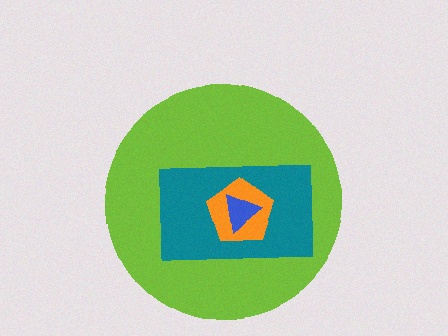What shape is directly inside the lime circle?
The teal rectangle.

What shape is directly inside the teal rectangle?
The orange pentagon.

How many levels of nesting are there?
4.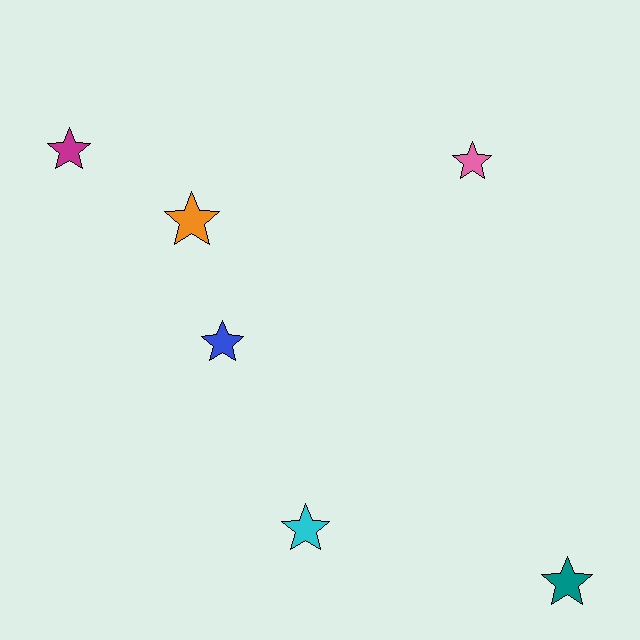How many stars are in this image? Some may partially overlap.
There are 6 stars.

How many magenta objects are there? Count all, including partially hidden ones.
There is 1 magenta object.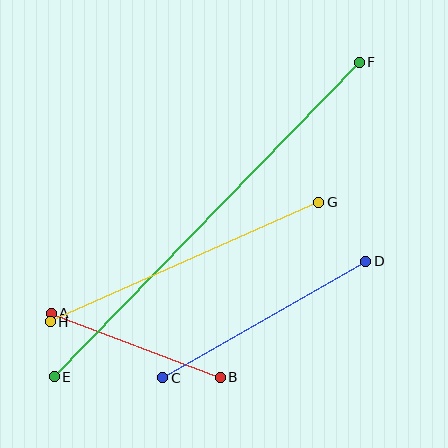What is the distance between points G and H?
The distance is approximately 294 pixels.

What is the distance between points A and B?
The distance is approximately 180 pixels.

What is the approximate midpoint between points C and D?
The midpoint is at approximately (264, 319) pixels.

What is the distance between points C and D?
The distance is approximately 234 pixels.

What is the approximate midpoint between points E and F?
The midpoint is at approximately (207, 220) pixels.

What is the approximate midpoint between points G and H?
The midpoint is at approximately (184, 262) pixels.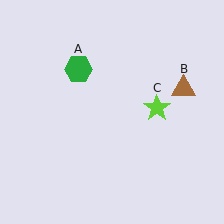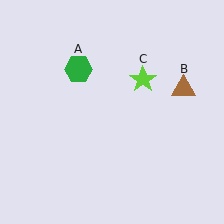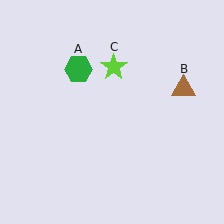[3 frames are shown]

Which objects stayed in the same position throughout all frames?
Green hexagon (object A) and brown triangle (object B) remained stationary.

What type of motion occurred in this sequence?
The lime star (object C) rotated counterclockwise around the center of the scene.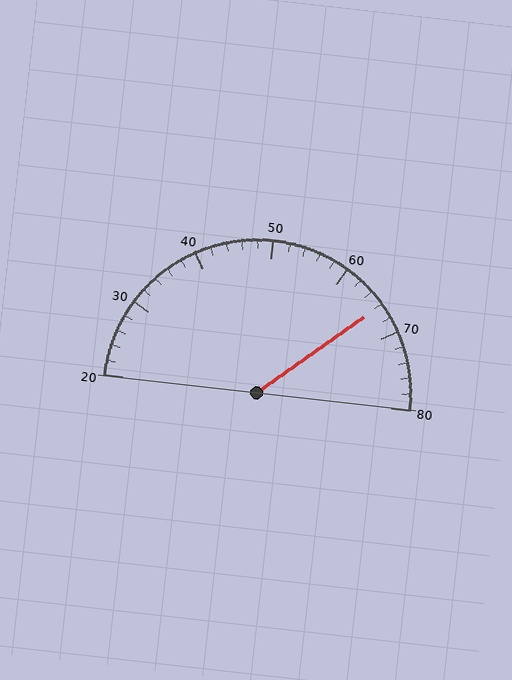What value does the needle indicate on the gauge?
The needle indicates approximately 66.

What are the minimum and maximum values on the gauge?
The gauge ranges from 20 to 80.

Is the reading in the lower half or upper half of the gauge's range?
The reading is in the upper half of the range (20 to 80).